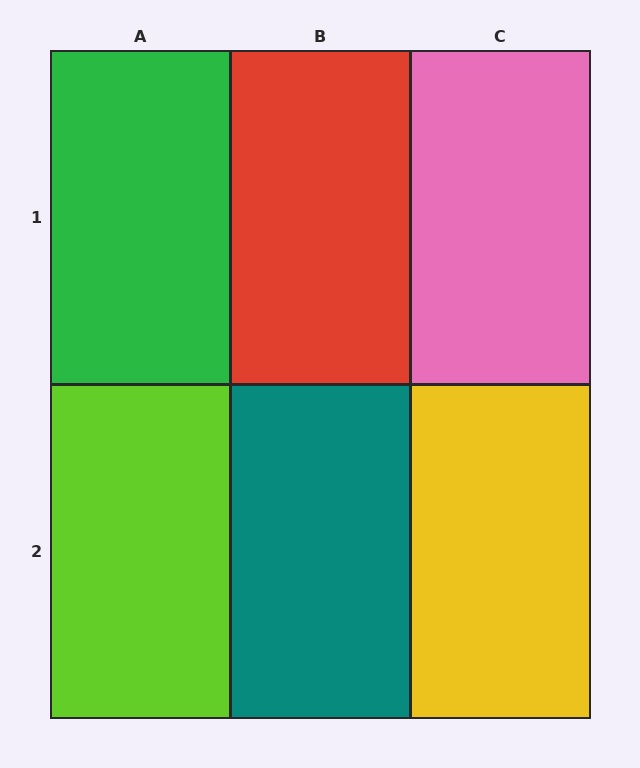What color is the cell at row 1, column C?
Pink.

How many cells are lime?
1 cell is lime.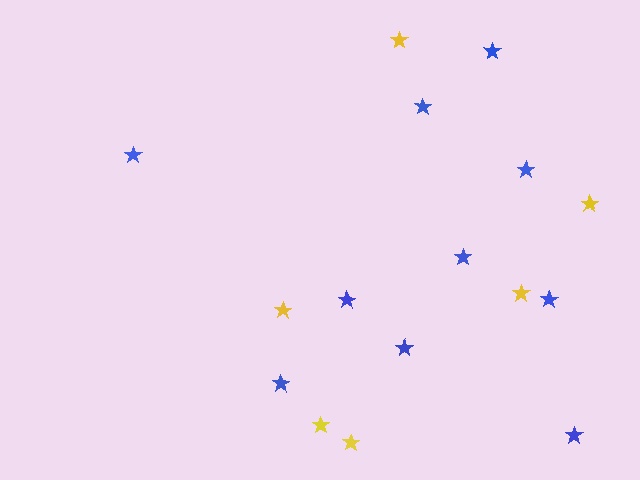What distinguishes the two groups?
There are 2 groups: one group of blue stars (10) and one group of yellow stars (6).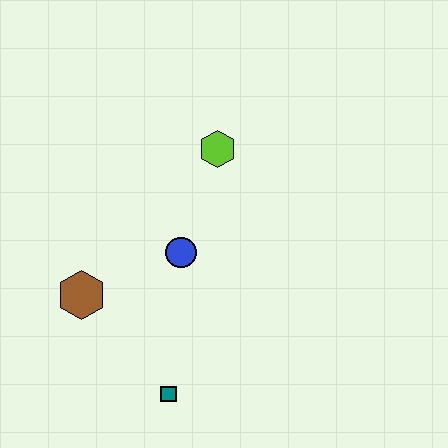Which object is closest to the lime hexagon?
The blue circle is closest to the lime hexagon.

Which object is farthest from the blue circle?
The teal square is farthest from the blue circle.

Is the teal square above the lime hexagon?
No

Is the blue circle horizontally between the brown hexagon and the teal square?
No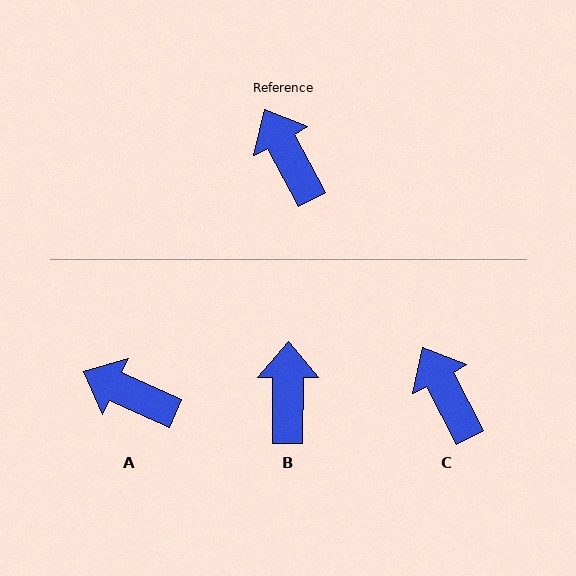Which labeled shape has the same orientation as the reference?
C.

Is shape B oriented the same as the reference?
No, it is off by about 28 degrees.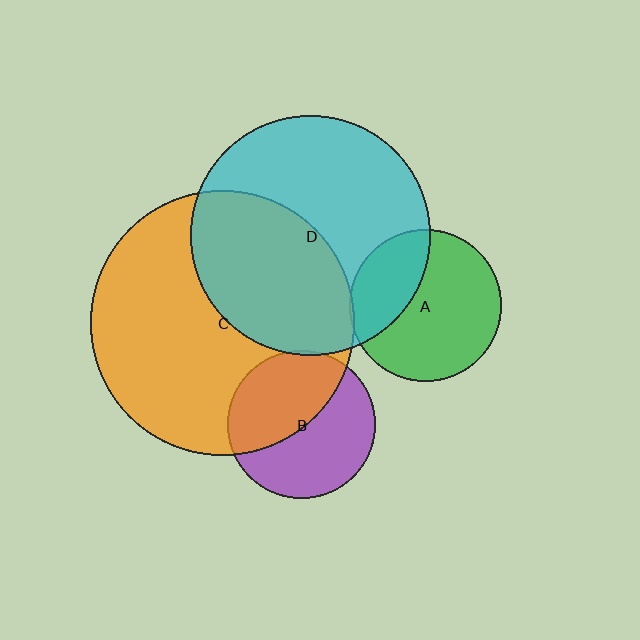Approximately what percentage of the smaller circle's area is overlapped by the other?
Approximately 45%.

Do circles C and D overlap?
Yes.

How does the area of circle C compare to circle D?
Approximately 1.2 times.